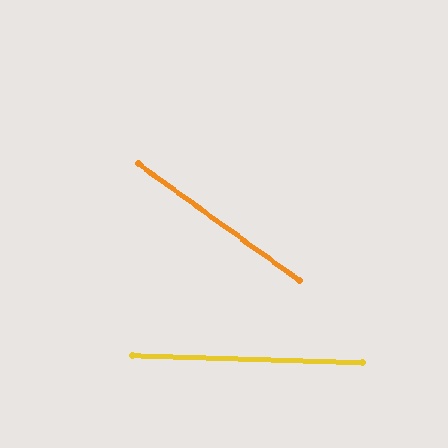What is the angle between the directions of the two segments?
Approximately 34 degrees.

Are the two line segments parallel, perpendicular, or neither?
Neither parallel nor perpendicular — they differ by about 34°.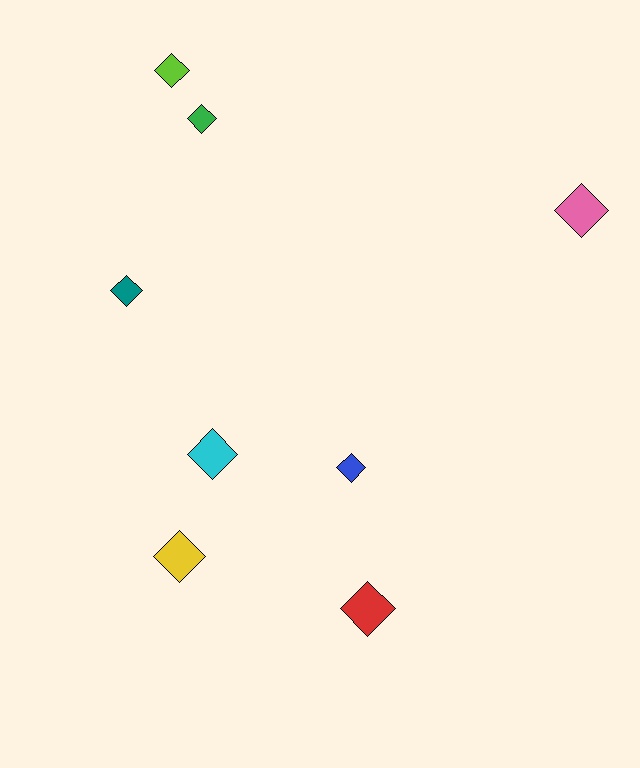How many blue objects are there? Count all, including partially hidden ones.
There is 1 blue object.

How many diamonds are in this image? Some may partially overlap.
There are 8 diamonds.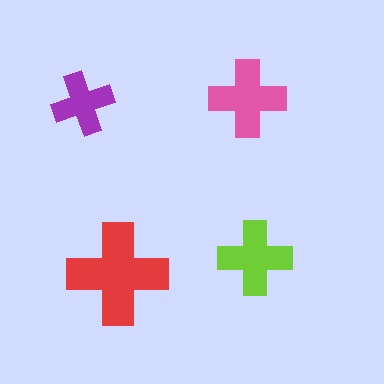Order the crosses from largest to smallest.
the red one, the pink one, the lime one, the purple one.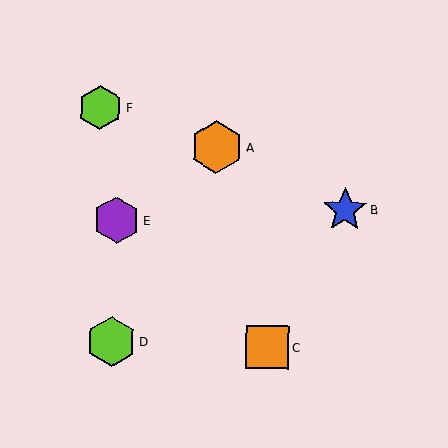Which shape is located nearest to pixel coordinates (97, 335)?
The lime hexagon (labeled D) at (111, 342) is nearest to that location.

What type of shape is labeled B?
Shape B is a blue star.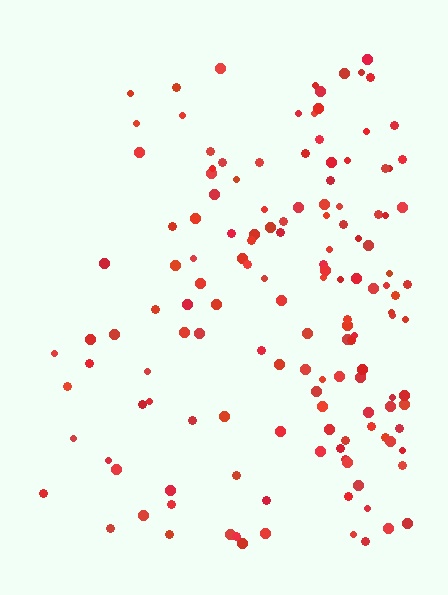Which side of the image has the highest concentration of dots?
The right.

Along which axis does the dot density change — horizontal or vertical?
Horizontal.